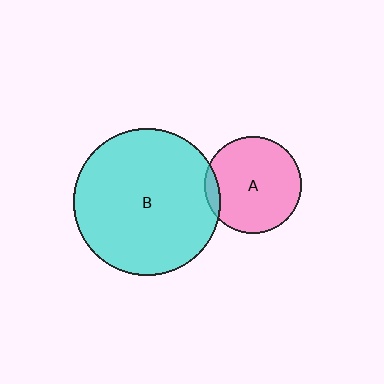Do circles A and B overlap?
Yes.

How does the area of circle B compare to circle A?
Approximately 2.3 times.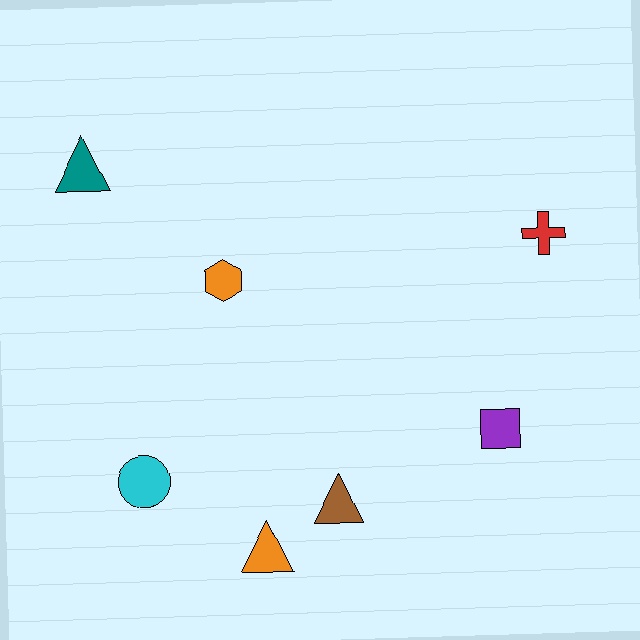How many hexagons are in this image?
There is 1 hexagon.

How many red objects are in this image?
There is 1 red object.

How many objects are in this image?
There are 7 objects.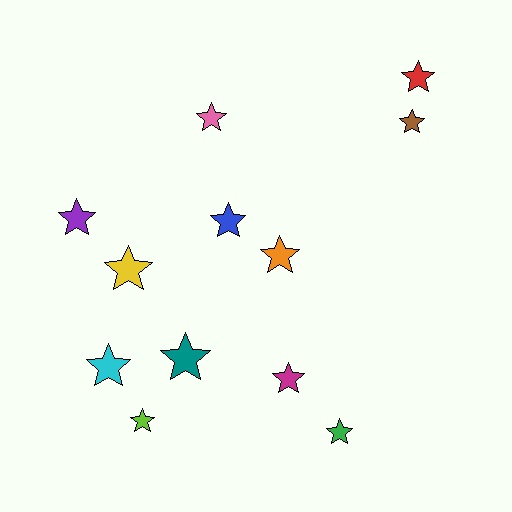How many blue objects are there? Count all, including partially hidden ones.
There is 1 blue object.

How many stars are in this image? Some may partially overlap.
There are 12 stars.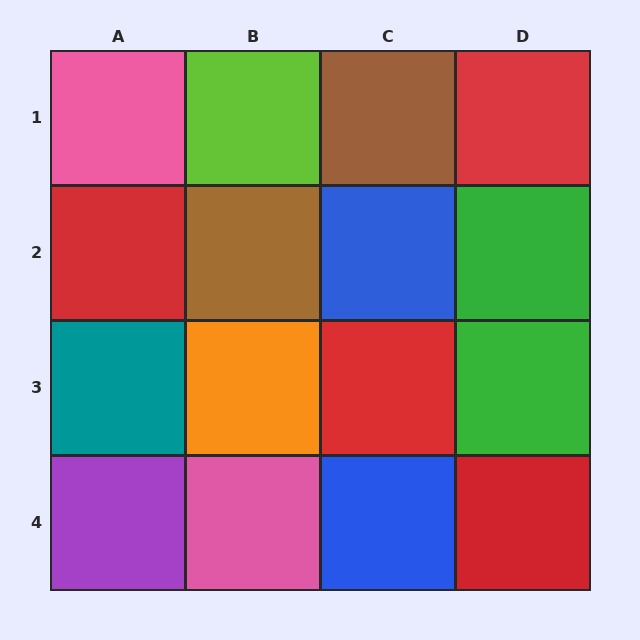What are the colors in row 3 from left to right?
Teal, orange, red, green.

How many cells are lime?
1 cell is lime.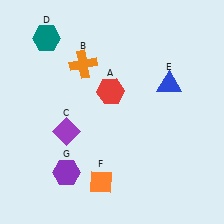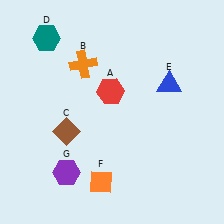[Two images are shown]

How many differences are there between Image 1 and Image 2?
There is 1 difference between the two images.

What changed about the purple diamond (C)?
In Image 1, C is purple. In Image 2, it changed to brown.